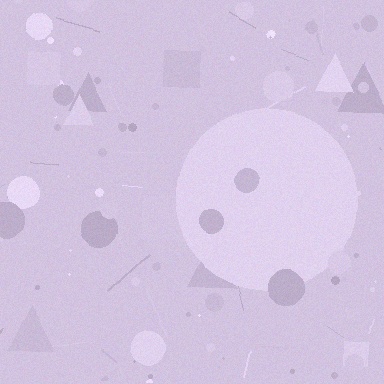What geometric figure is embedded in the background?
A circle is embedded in the background.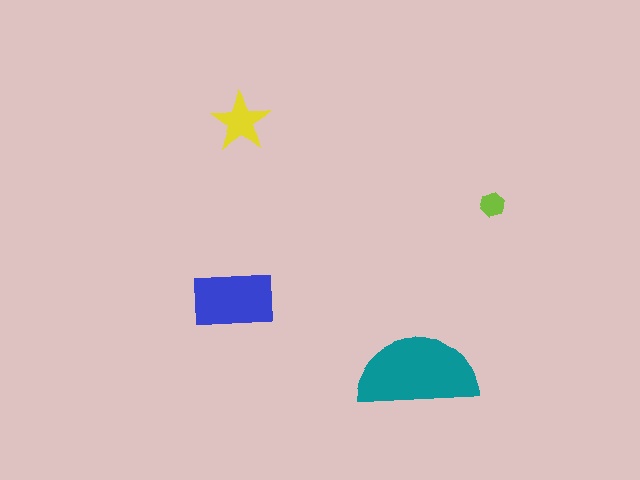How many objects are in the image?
There are 4 objects in the image.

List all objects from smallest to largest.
The lime hexagon, the yellow star, the blue rectangle, the teal semicircle.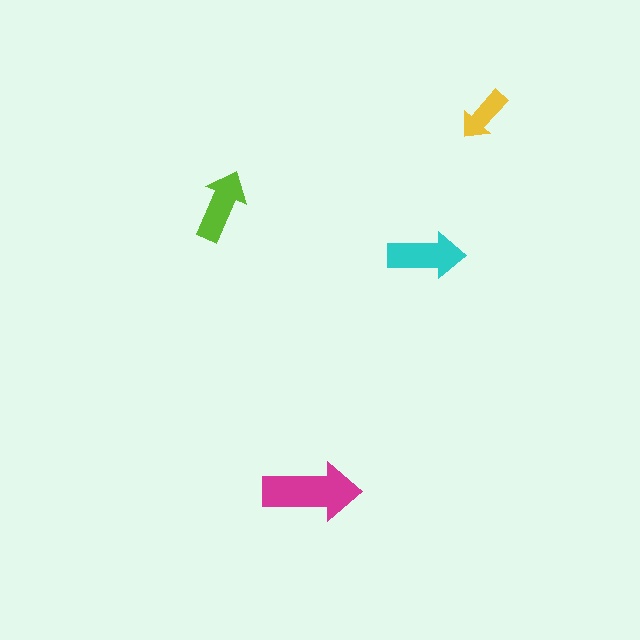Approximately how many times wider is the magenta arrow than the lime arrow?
About 1.5 times wider.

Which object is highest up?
The yellow arrow is topmost.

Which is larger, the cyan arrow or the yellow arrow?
The cyan one.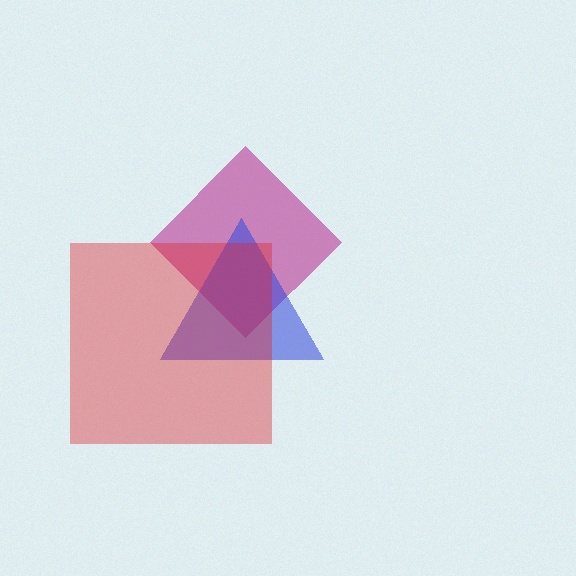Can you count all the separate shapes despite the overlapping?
Yes, there are 3 separate shapes.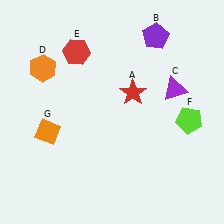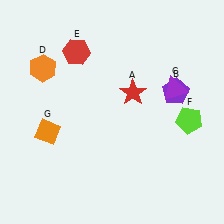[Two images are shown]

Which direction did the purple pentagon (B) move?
The purple pentagon (B) moved down.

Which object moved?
The purple pentagon (B) moved down.